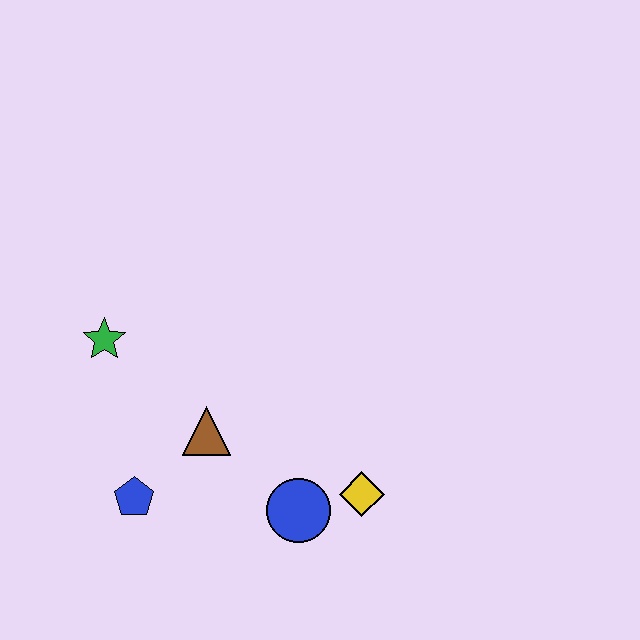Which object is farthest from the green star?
The yellow diamond is farthest from the green star.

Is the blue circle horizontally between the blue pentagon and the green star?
No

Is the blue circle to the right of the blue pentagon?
Yes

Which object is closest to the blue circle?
The yellow diamond is closest to the blue circle.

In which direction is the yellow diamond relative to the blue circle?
The yellow diamond is to the right of the blue circle.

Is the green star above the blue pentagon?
Yes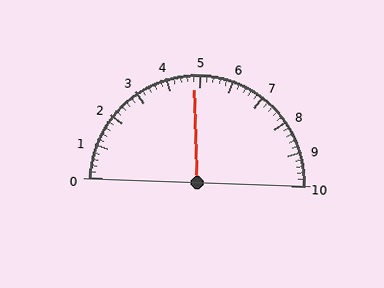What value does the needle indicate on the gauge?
The needle indicates approximately 4.8.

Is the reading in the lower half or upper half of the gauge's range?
The reading is in the lower half of the range (0 to 10).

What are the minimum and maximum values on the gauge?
The gauge ranges from 0 to 10.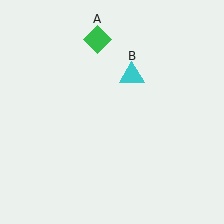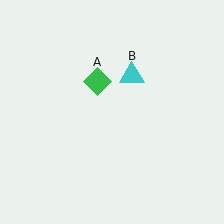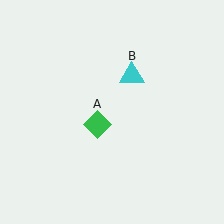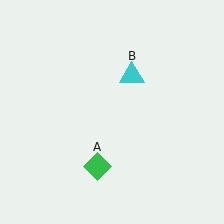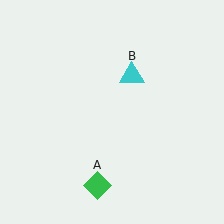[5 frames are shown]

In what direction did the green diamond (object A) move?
The green diamond (object A) moved down.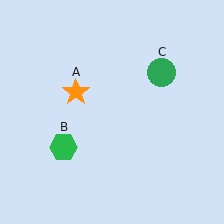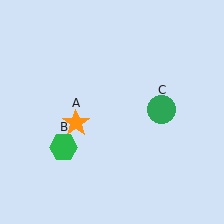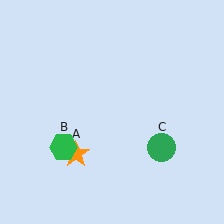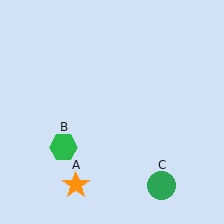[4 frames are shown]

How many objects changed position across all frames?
2 objects changed position: orange star (object A), green circle (object C).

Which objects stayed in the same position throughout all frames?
Green hexagon (object B) remained stationary.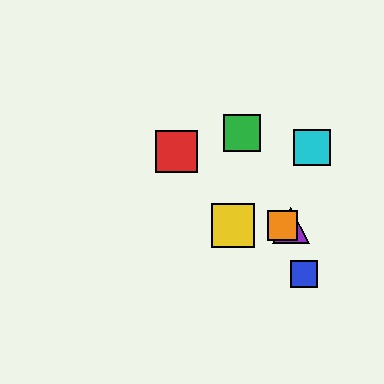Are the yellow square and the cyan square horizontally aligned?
No, the yellow square is at y≈226 and the cyan square is at y≈148.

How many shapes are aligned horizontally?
3 shapes (the yellow square, the purple triangle, the orange square) are aligned horizontally.